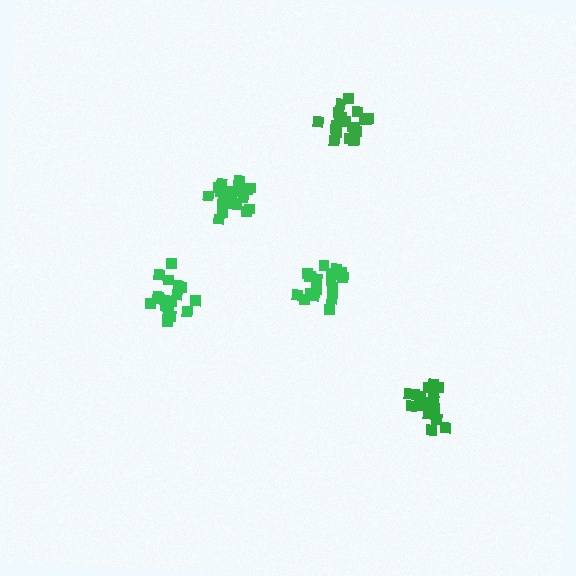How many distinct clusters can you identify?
There are 5 distinct clusters.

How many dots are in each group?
Group 1: 20 dots, Group 2: 16 dots, Group 3: 18 dots, Group 4: 20 dots, Group 5: 18 dots (92 total).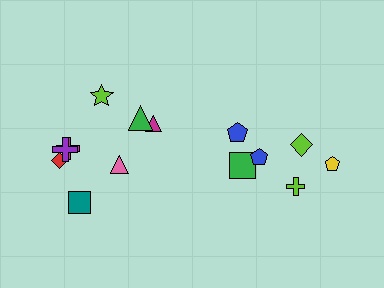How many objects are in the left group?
There are 8 objects.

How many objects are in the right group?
There are 6 objects.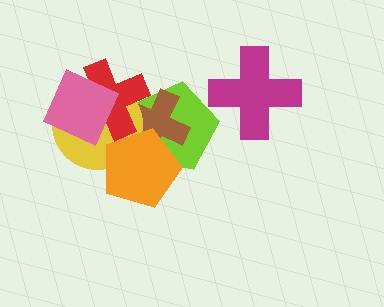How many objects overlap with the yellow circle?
5 objects overlap with the yellow circle.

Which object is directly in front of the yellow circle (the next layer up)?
The red cross is directly in front of the yellow circle.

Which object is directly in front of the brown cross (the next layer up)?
The yellow circle is directly in front of the brown cross.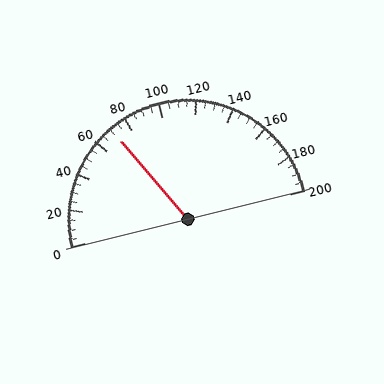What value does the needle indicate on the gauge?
The needle indicates approximately 70.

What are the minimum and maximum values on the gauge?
The gauge ranges from 0 to 200.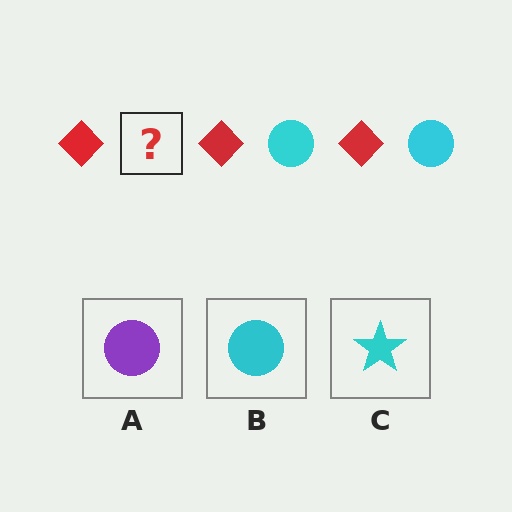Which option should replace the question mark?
Option B.